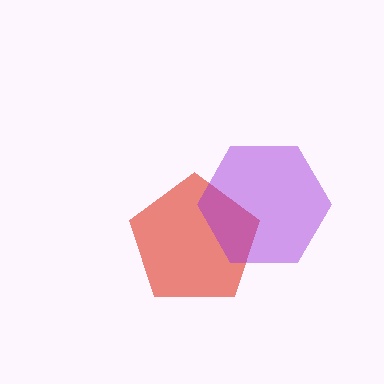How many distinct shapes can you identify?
There are 2 distinct shapes: a red pentagon, a purple hexagon.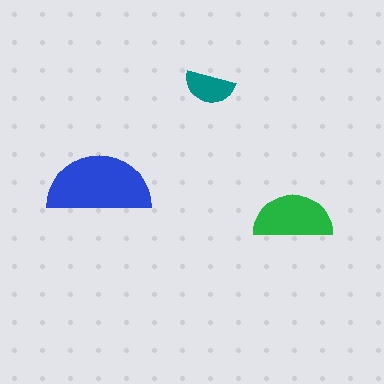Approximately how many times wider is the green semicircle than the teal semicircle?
About 1.5 times wider.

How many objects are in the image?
There are 3 objects in the image.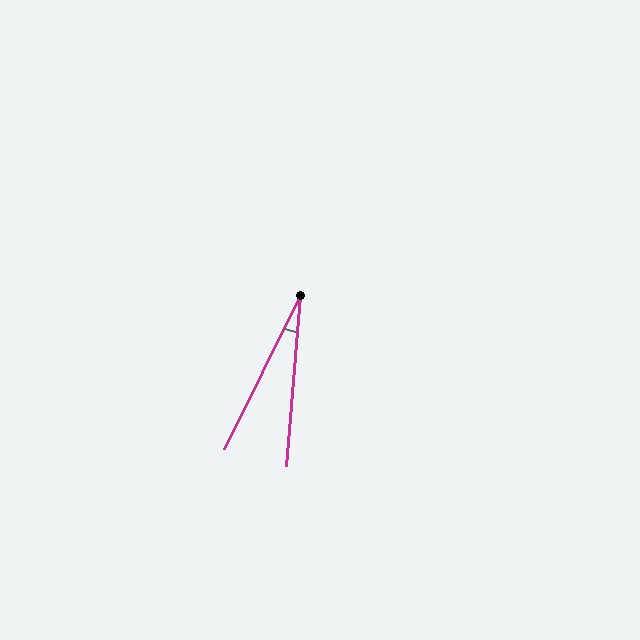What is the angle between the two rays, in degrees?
Approximately 21 degrees.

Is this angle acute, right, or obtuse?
It is acute.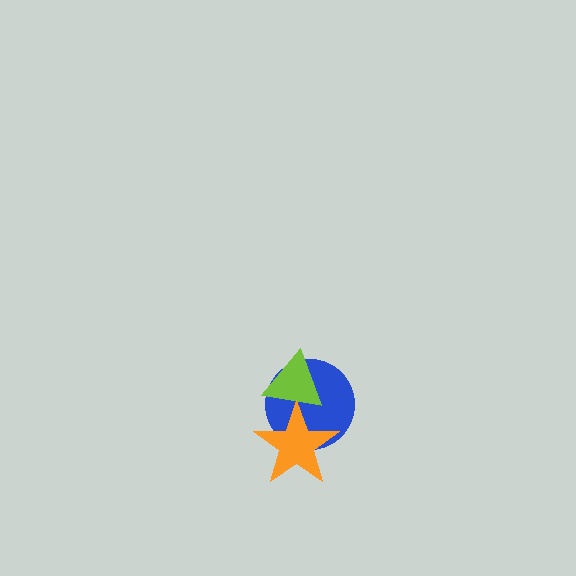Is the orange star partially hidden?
No, no other shape covers it.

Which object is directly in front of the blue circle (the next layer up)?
The lime triangle is directly in front of the blue circle.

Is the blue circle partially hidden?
Yes, it is partially covered by another shape.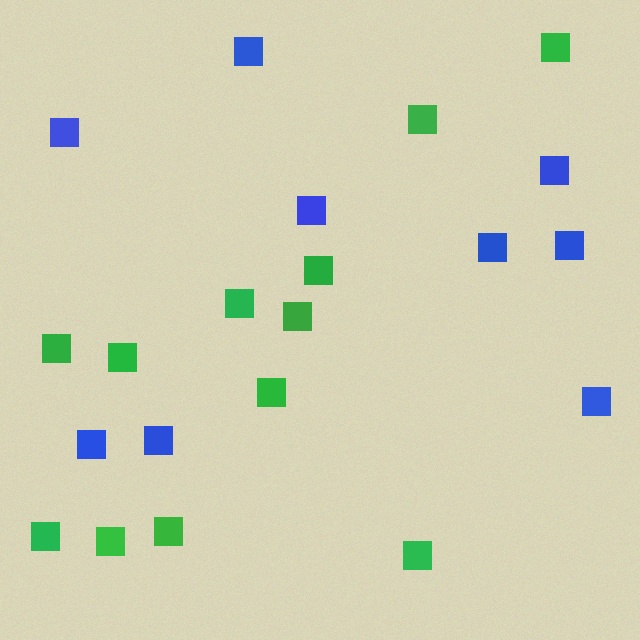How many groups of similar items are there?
There are 2 groups: one group of green squares (12) and one group of blue squares (9).